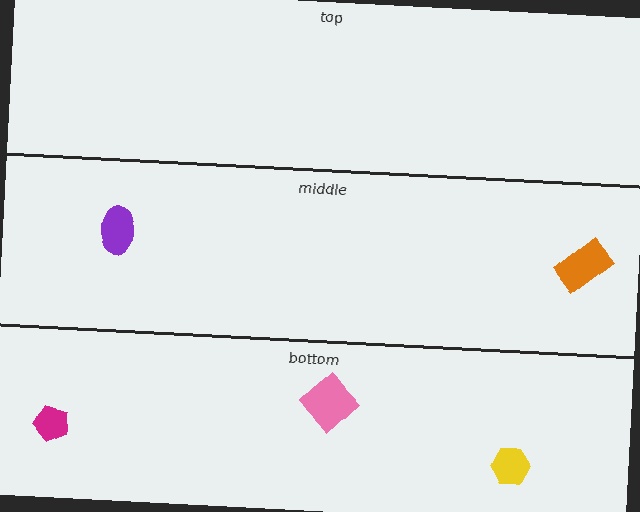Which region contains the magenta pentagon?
The bottom region.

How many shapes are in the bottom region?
3.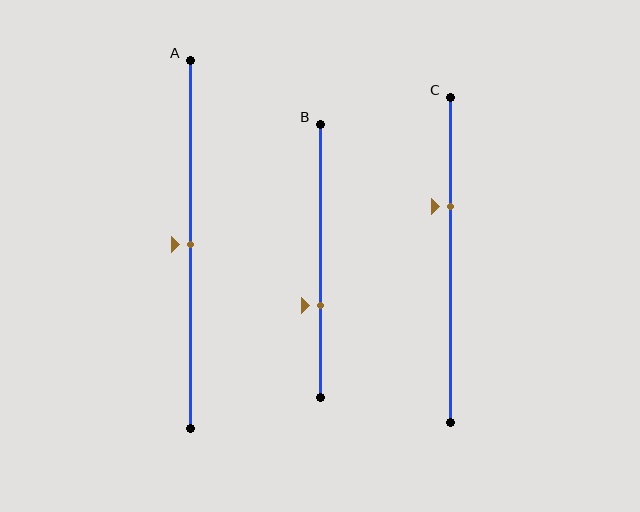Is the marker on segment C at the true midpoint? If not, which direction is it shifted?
No, the marker on segment C is shifted upward by about 16% of the segment length.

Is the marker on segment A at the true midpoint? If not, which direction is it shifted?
Yes, the marker on segment A is at the true midpoint.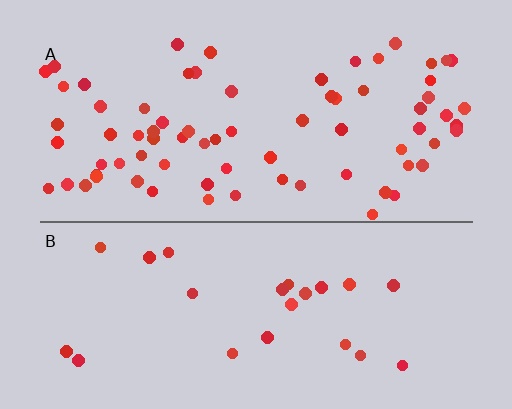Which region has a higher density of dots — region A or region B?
A (the top).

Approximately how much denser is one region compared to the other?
Approximately 3.1× — region A over region B.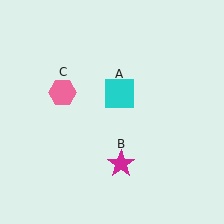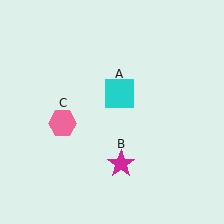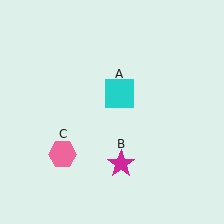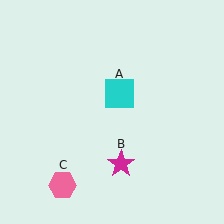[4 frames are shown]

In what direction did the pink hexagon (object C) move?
The pink hexagon (object C) moved down.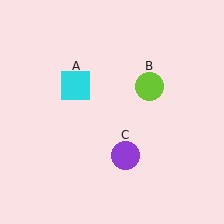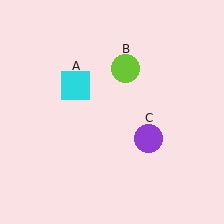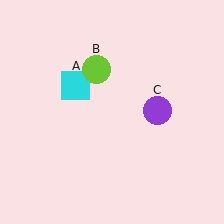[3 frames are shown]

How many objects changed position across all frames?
2 objects changed position: lime circle (object B), purple circle (object C).